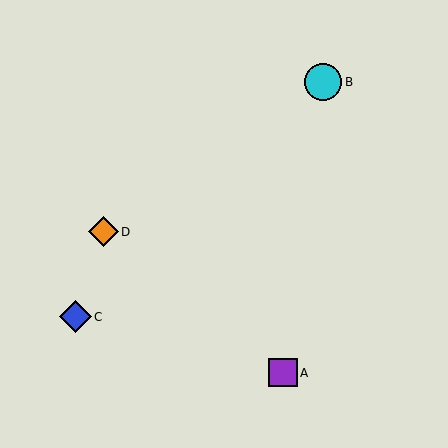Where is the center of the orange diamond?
The center of the orange diamond is at (103, 232).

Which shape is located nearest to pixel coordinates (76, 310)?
The blue diamond (labeled C) at (75, 317) is nearest to that location.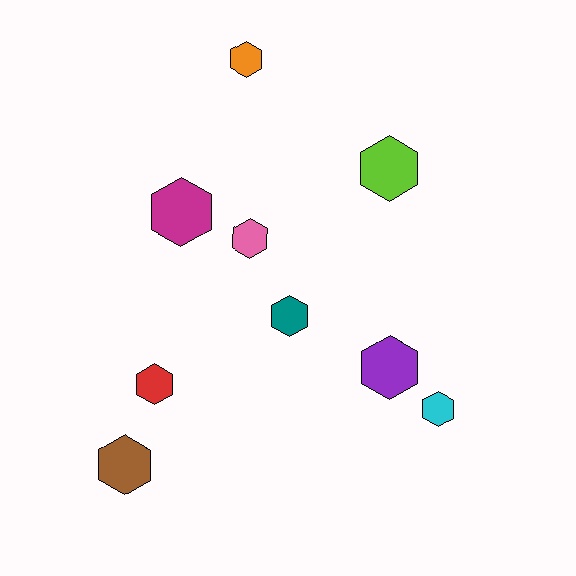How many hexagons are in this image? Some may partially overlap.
There are 9 hexagons.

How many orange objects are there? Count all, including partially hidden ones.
There is 1 orange object.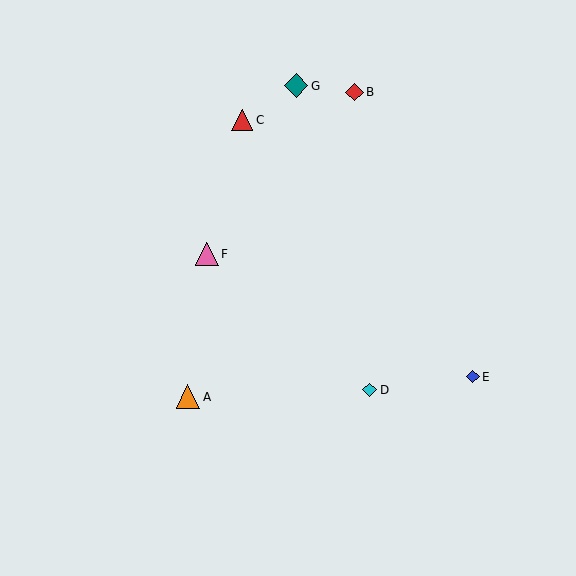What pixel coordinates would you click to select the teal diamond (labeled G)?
Click at (296, 86) to select the teal diamond G.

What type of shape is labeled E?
Shape E is a blue diamond.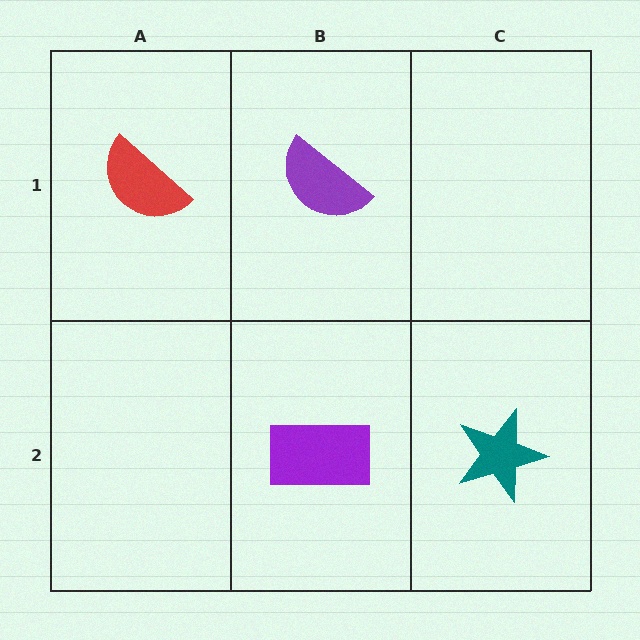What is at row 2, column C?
A teal star.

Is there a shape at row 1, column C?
No, that cell is empty.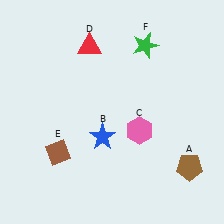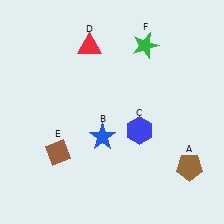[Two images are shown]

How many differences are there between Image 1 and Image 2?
There is 1 difference between the two images.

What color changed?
The hexagon (C) changed from pink in Image 1 to blue in Image 2.